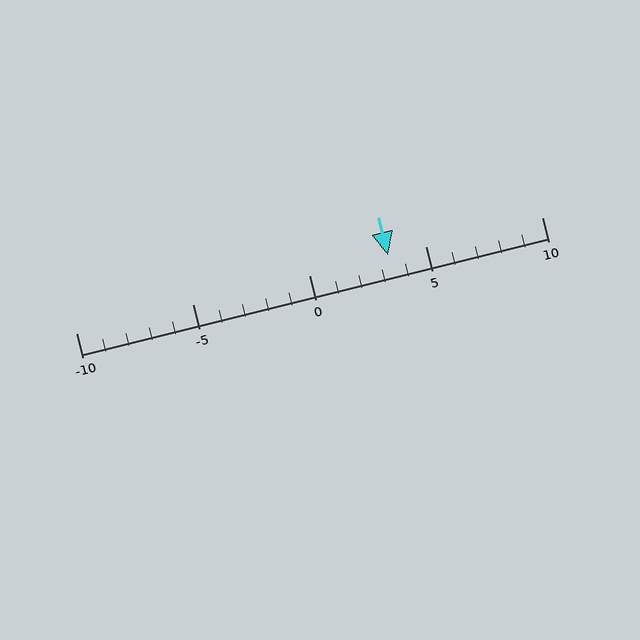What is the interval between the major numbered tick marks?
The major tick marks are spaced 5 units apart.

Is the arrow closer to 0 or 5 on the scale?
The arrow is closer to 5.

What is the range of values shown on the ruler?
The ruler shows values from -10 to 10.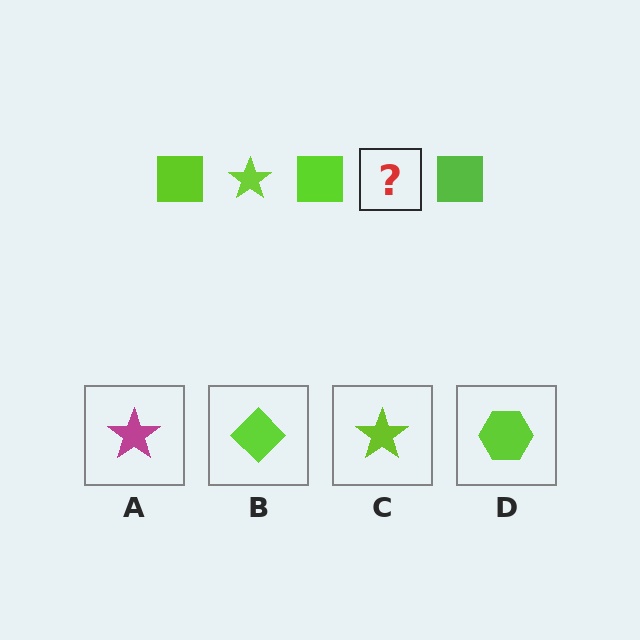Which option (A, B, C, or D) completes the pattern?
C.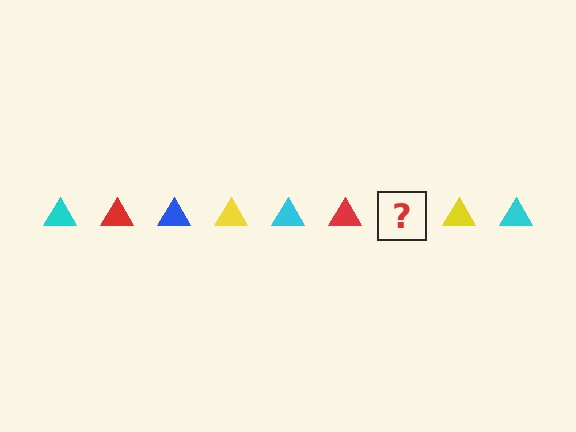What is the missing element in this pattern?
The missing element is a blue triangle.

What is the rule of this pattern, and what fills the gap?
The rule is that the pattern cycles through cyan, red, blue, yellow triangles. The gap should be filled with a blue triangle.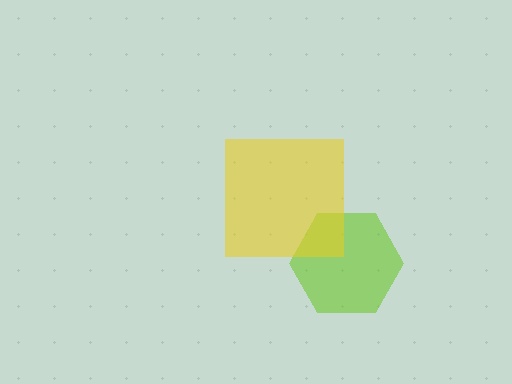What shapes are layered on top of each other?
The layered shapes are: a lime hexagon, a yellow square.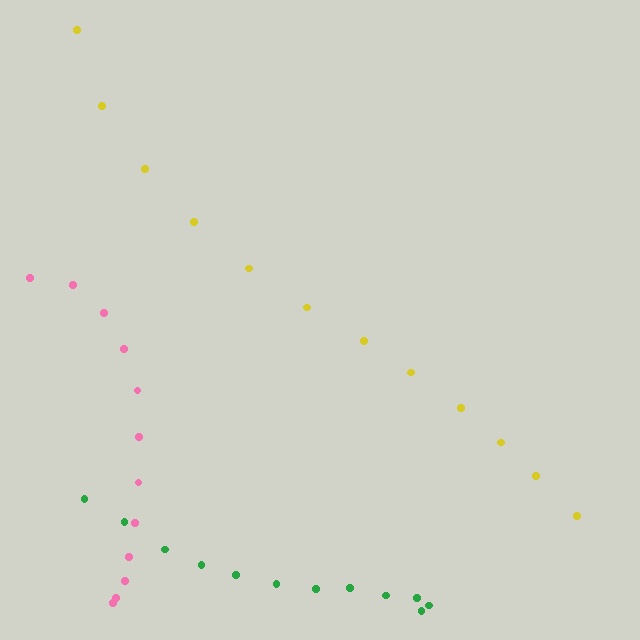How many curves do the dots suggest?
There are 3 distinct paths.